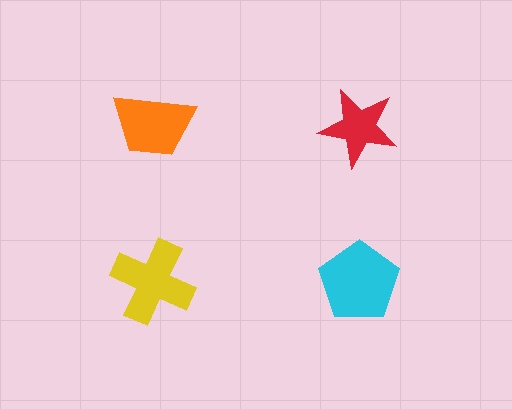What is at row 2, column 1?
A yellow cross.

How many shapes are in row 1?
2 shapes.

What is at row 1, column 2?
A red star.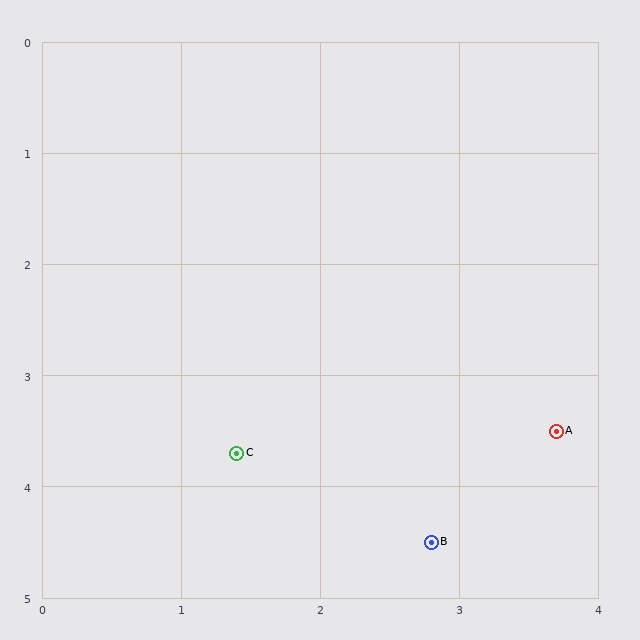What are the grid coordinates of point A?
Point A is at approximately (3.7, 3.5).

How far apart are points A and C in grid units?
Points A and C are about 2.3 grid units apart.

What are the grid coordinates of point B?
Point B is at approximately (2.8, 4.5).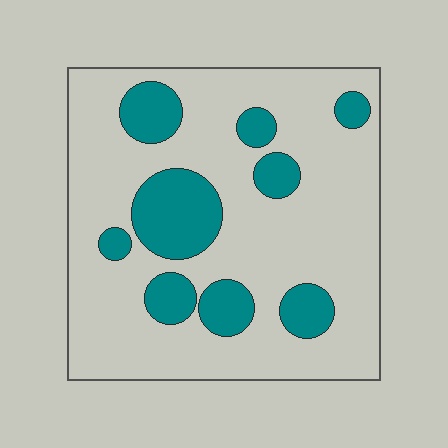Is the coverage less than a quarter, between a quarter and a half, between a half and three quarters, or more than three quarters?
Less than a quarter.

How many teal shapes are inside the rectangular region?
9.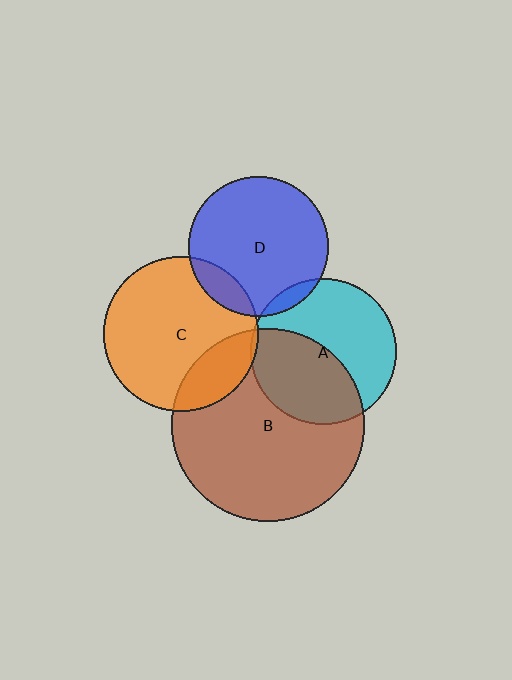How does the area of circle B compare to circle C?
Approximately 1.6 times.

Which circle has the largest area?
Circle B (brown).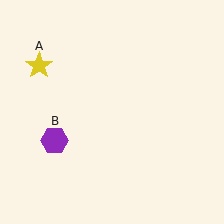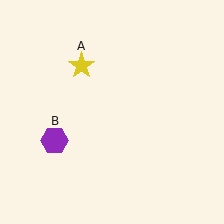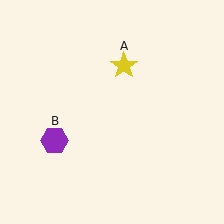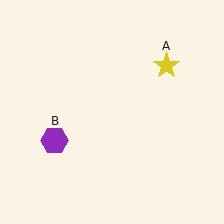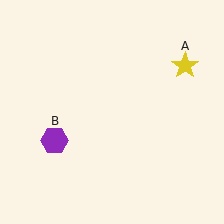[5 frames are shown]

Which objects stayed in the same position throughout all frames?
Purple hexagon (object B) remained stationary.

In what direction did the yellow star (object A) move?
The yellow star (object A) moved right.